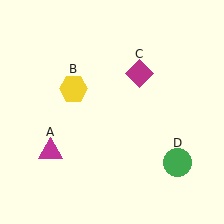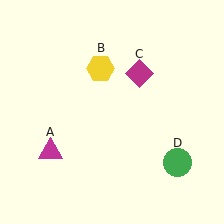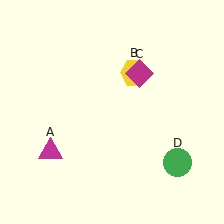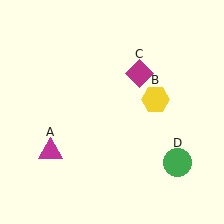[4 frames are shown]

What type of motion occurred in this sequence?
The yellow hexagon (object B) rotated clockwise around the center of the scene.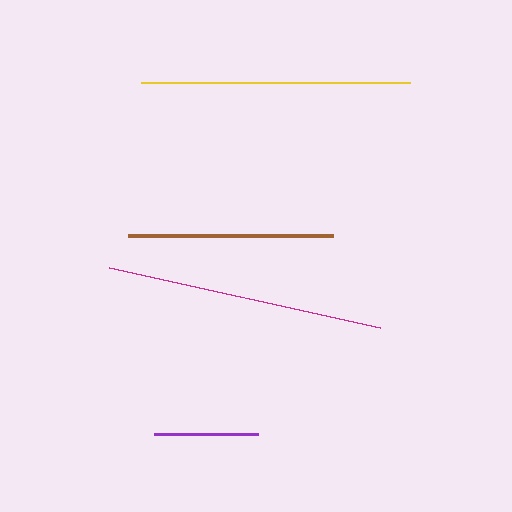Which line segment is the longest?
The magenta line is the longest at approximately 278 pixels.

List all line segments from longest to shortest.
From longest to shortest: magenta, yellow, brown, purple.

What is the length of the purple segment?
The purple segment is approximately 104 pixels long.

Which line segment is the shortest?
The purple line is the shortest at approximately 104 pixels.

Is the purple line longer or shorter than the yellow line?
The yellow line is longer than the purple line.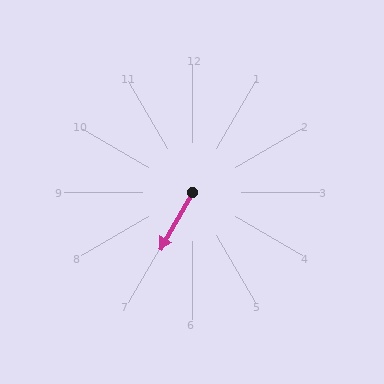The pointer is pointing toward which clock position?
Roughly 7 o'clock.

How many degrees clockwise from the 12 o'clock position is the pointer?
Approximately 209 degrees.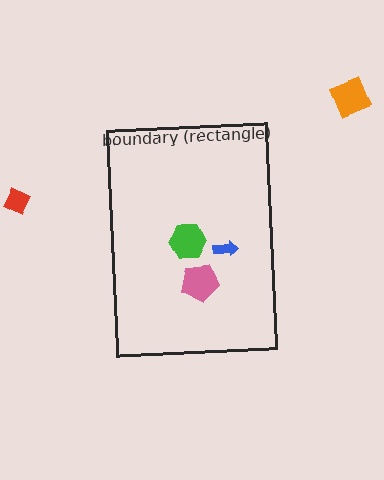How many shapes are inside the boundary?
3 inside, 2 outside.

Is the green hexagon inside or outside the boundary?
Inside.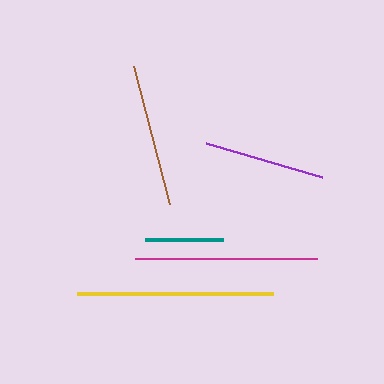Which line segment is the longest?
The yellow line is the longest at approximately 196 pixels.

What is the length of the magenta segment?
The magenta segment is approximately 182 pixels long.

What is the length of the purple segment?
The purple segment is approximately 121 pixels long.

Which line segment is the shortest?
The teal line is the shortest at approximately 78 pixels.